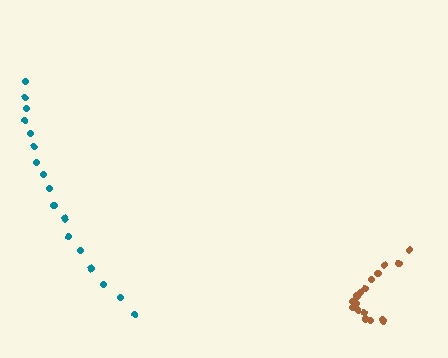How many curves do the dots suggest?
There are 2 distinct paths.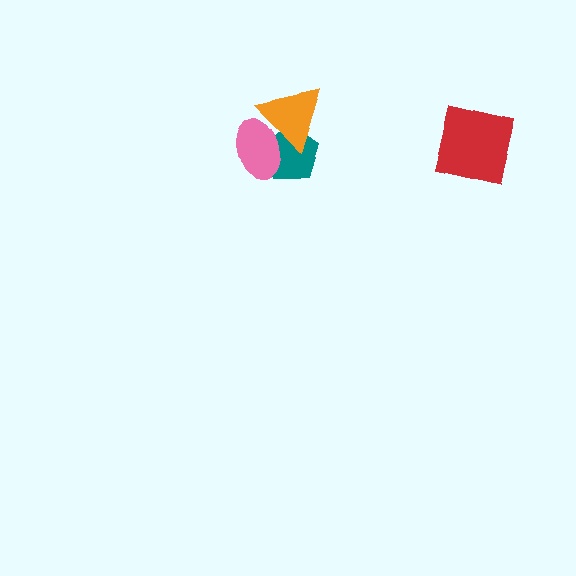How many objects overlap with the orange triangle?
2 objects overlap with the orange triangle.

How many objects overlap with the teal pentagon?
2 objects overlap with the teal pentagon.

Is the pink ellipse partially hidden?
Yes, it is partially covered by another shape.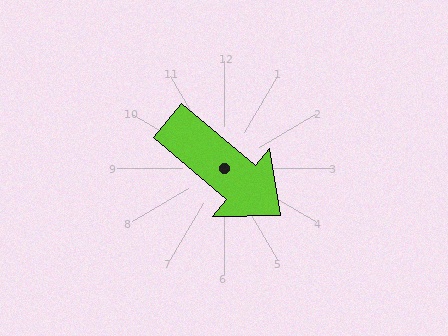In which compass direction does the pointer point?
Southeast.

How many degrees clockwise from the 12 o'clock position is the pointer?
Approximately 130 degrees.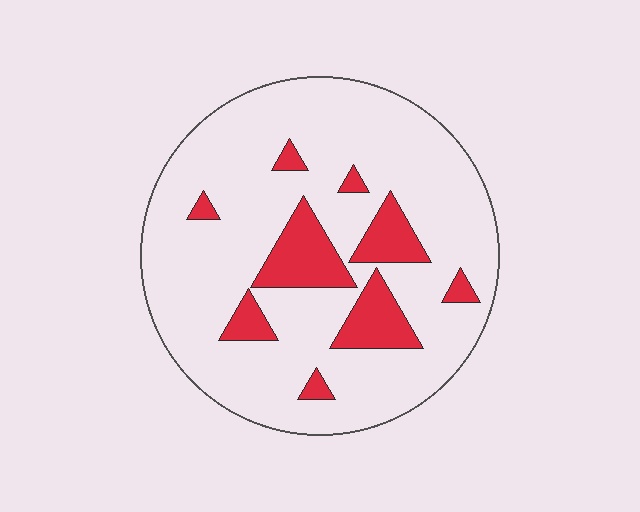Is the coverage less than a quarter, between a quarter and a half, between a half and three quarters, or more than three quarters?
Less than a quarter.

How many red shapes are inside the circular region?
9.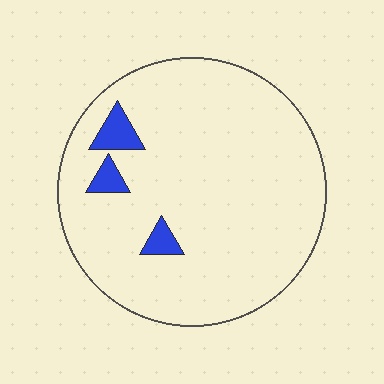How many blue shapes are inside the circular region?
3.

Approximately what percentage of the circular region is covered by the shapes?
Approximately 5%.